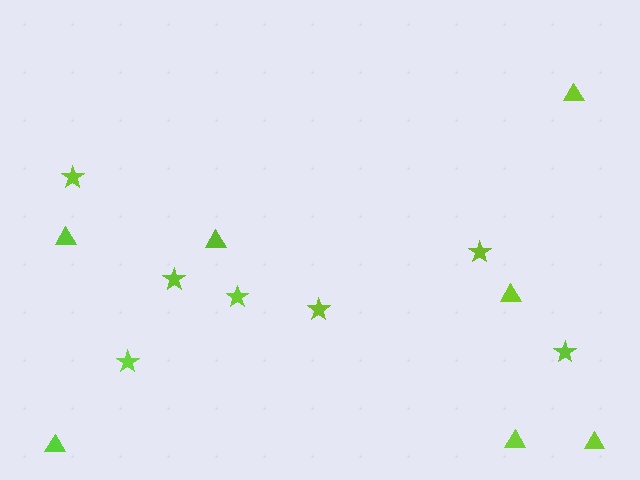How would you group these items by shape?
There are 2 groups: one group of triangles (7) and one group of stars (7).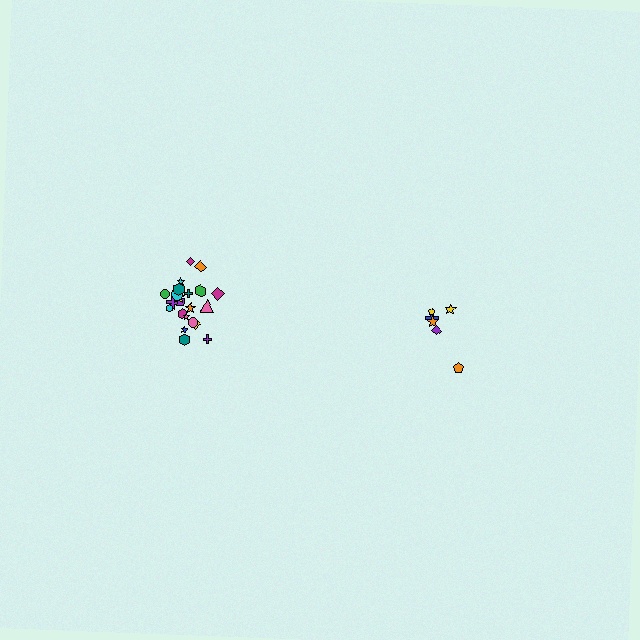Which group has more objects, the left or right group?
The left group.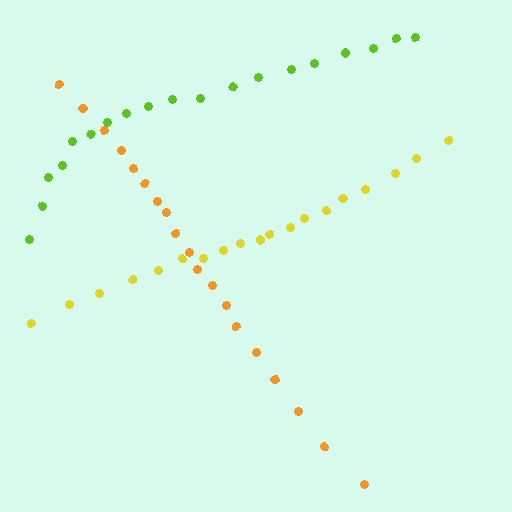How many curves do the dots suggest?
There are 3 distinct paths.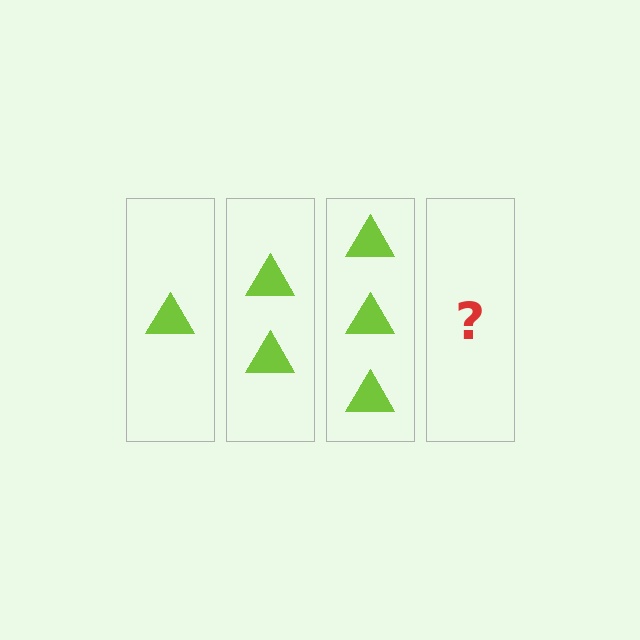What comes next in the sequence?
The next element should be 4 triangles.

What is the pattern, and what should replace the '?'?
The pattern is that each step adds one more triangle. The '?' should be 4 triangles.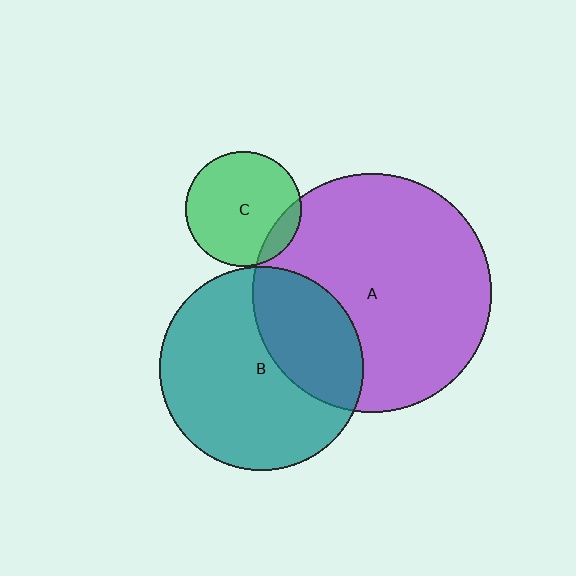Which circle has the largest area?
Circle A (purple).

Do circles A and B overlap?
Yes.